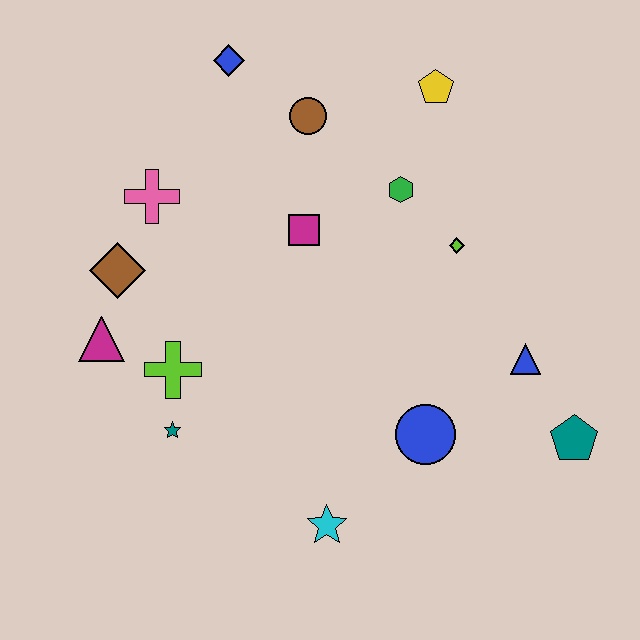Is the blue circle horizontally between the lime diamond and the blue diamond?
Yes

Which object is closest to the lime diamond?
The green hexagon is closest to the lime diamond.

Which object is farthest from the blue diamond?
The teal pentagon is farthest from the blue diamond.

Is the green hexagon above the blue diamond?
No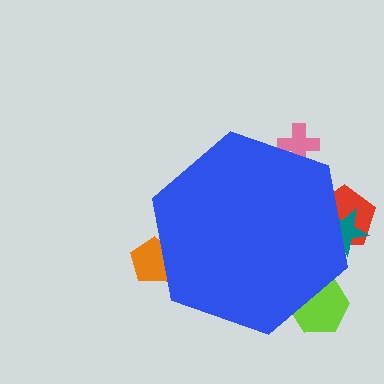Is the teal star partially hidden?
Yes, the teal star is partially hidden behind the blue hexagon.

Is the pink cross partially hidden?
Yes, the pink cross is partially hidden behind the blue hexagon.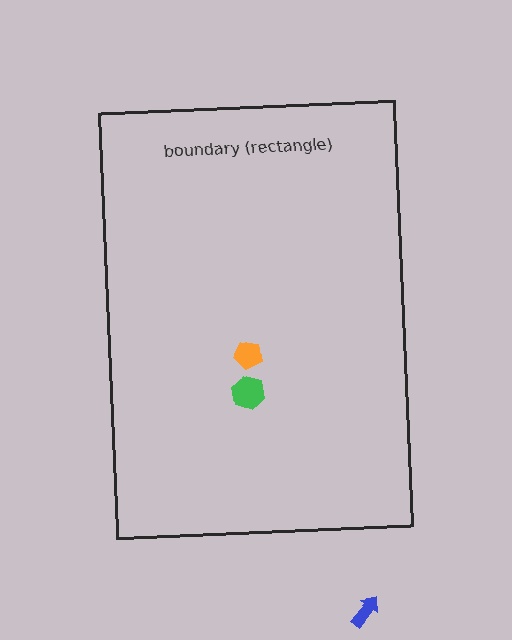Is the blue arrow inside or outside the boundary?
Outside.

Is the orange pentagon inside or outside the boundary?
Inside.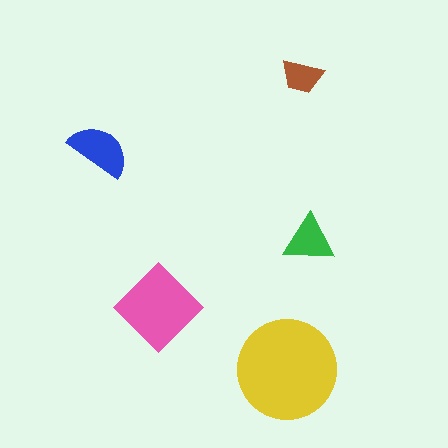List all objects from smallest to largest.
The brown trapezoid, the green triangle, the blue semicircle, the pink diamond, the yellow circle.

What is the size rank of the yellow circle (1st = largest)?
1st.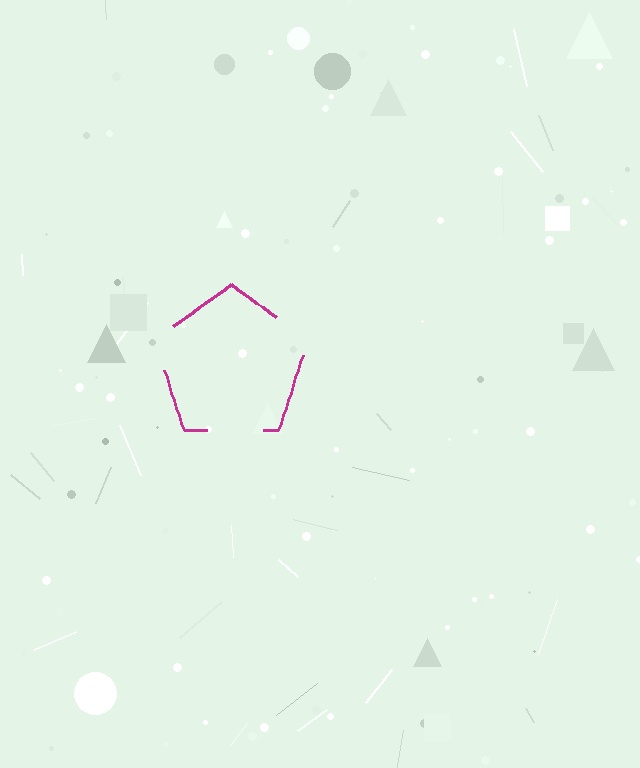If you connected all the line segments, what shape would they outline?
They would outline a pentagon.